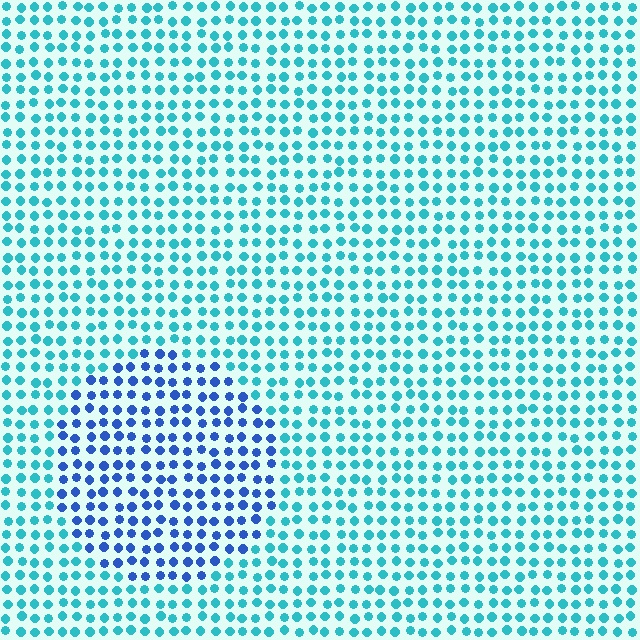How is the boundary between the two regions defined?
The boundary is defined purely by a slight shift in hue (about 40 degrees). Spacing, size, and orientation are identical on both sides.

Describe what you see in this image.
The image is filled with small cyan elements in a uniform arrangement. A circle-shaped region is visible where the elements are tinted to a slightly different hue, forming a subtle color boundary.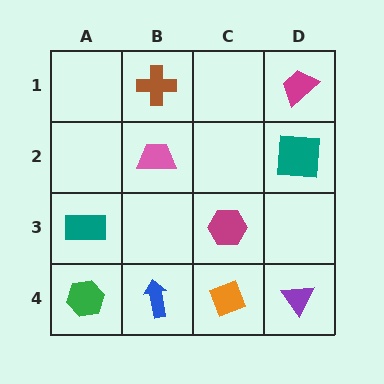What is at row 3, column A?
A teal rectangle.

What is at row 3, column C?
A magenta hexagon.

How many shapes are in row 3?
2 shapes.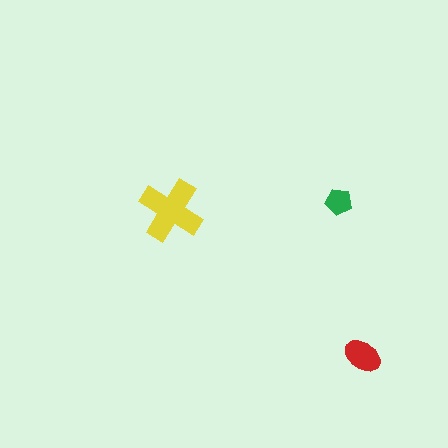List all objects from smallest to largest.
The green pentagon, the red ellipse, the yellow cross.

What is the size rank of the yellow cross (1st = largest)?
1st.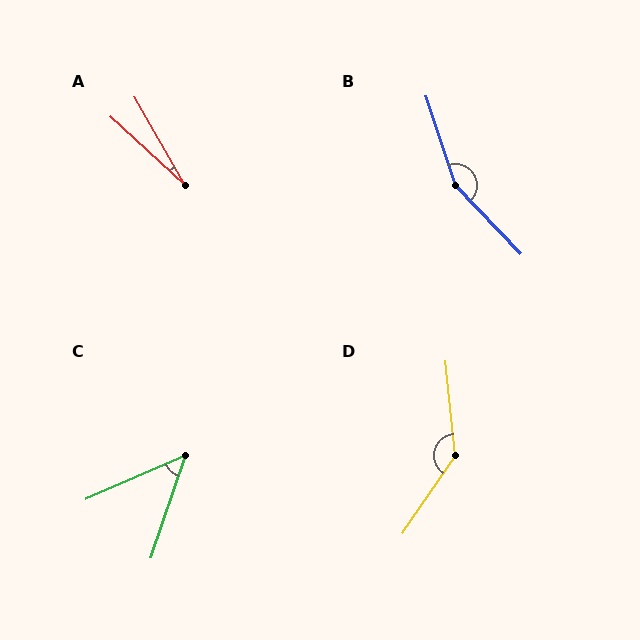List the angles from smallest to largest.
A (18°), C (48°), D (140°), B (155°).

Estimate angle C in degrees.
Approximately 48 degrees.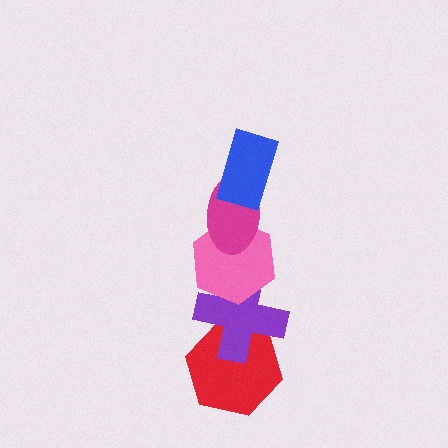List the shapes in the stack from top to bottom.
From top to bottom: the blue rectangle, the magenta ellipse, the pink hexagon, the purple cross, the red hexagon.